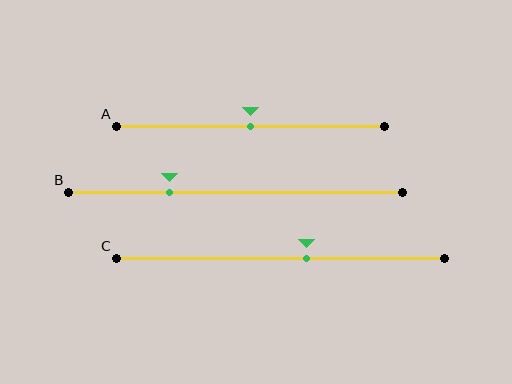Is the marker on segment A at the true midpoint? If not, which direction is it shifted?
Yes, the marker on segment A is at the true midpoint.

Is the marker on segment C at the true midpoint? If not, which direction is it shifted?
No, the marker on segment C is shifted to the right by about 8% of the segment length.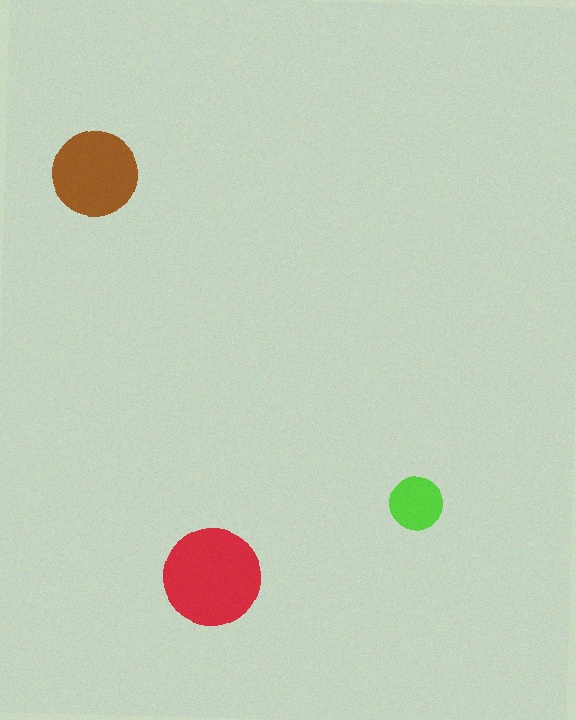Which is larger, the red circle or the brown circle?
The red one.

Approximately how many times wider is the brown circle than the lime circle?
About 1.5 times wider.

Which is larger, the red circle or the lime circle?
The red one.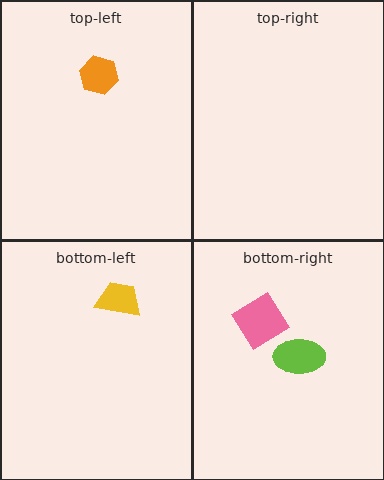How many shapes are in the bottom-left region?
1.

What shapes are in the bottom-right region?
The pink diamond, the lime ellipse.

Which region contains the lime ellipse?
The bottom-right region.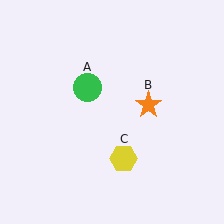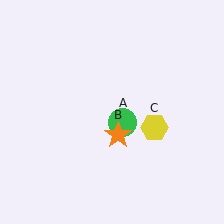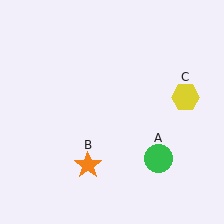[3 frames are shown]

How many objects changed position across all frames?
3 objects changed position: green circle (object A), orange star (object B), yellow hexagon (object C).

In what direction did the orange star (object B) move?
The orange star (object B) moved down and to the left.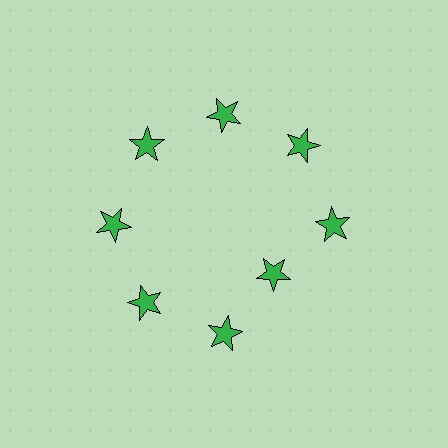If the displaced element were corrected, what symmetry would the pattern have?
It would have 8-fold rotational symmetry — the pattern would map onto itself every 45 degrees.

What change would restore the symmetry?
The symmetry would be restored by moving it outward, back onto the ring so that all 8 stars sit at equal angles and equal distance from the center.